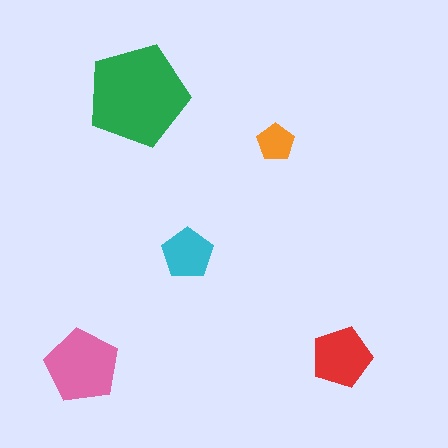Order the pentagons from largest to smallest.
the green one, the pink one, the red one, the cyan one, the orange one.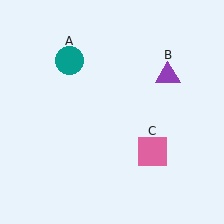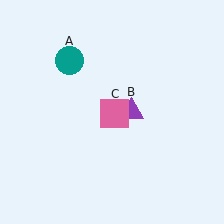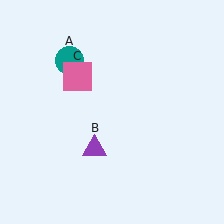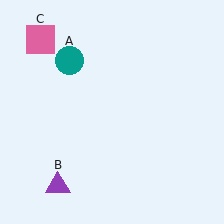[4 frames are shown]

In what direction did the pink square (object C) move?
The pink square (object C) moved up and to the left.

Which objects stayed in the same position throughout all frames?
Teal circle (object A) remained stationary.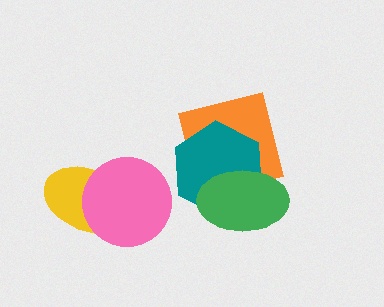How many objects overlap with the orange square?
2 objects overlap with the orange square.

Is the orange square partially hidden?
Yes, it is partially covered by another shape.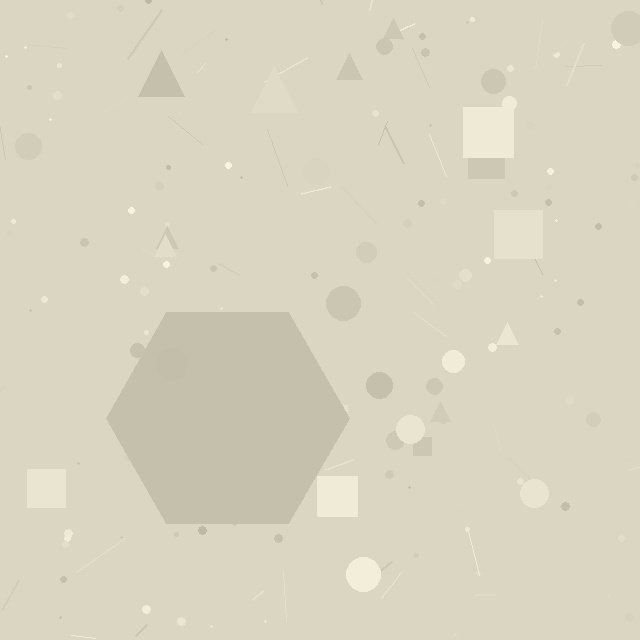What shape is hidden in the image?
A hexagon is hidden in the image.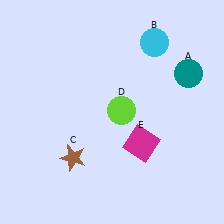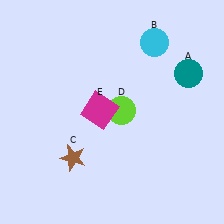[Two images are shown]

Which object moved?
The magenta square (E) moved left.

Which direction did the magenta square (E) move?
The magenta square (E) moved left.